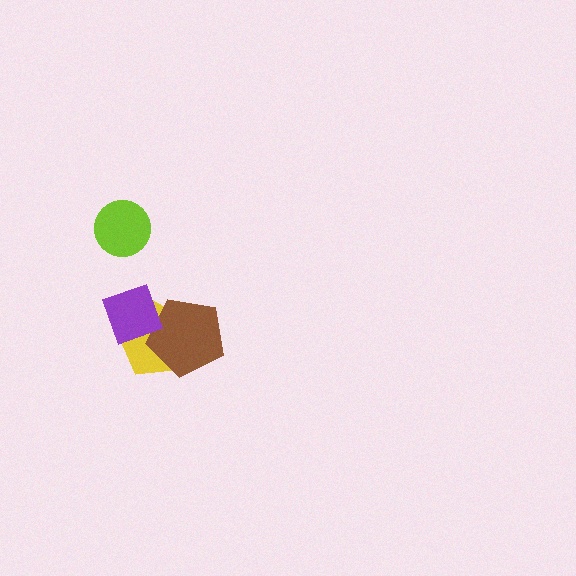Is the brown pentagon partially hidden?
Yes, it is partially covered by another shape.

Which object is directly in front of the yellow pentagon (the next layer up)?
The brown pentagon is directly in front of the yellow pentagon.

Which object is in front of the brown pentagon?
The purple diamond is in front of the brown pentagon.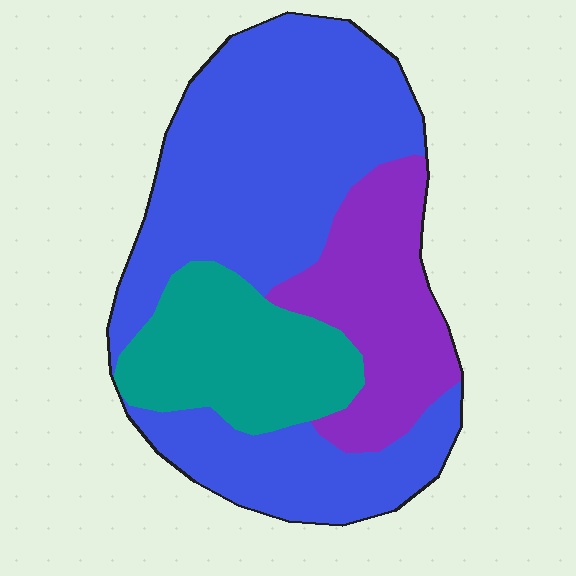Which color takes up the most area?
Blue, at roughly 60%.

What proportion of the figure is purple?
Purple covers 21% of the figure.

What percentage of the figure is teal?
Teal takes up about one fifth (1/5) of the figure.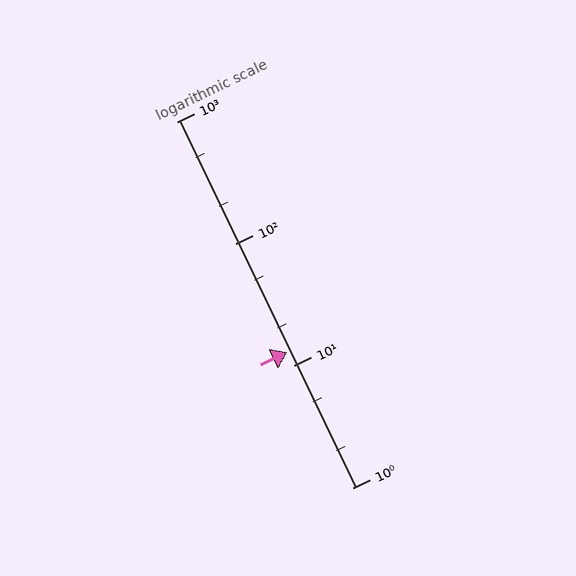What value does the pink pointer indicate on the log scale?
The pointer indicates approximately 13.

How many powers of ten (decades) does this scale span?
The scale spans 3 decades, from 1 to 1000.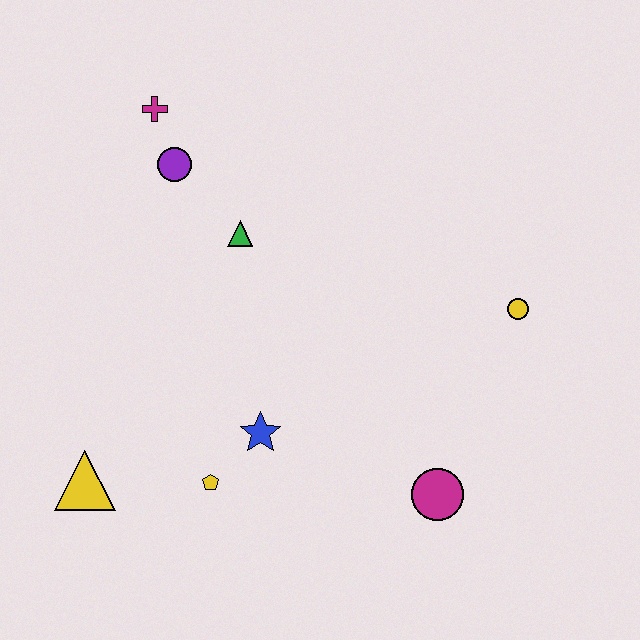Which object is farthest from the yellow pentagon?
The magenta cross is farthest from the yellow pentagon.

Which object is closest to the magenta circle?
The blue star is closest to the magenta circle.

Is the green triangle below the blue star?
No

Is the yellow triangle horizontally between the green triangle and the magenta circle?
No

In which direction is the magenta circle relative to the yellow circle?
The magenta circle is below the yellow circle.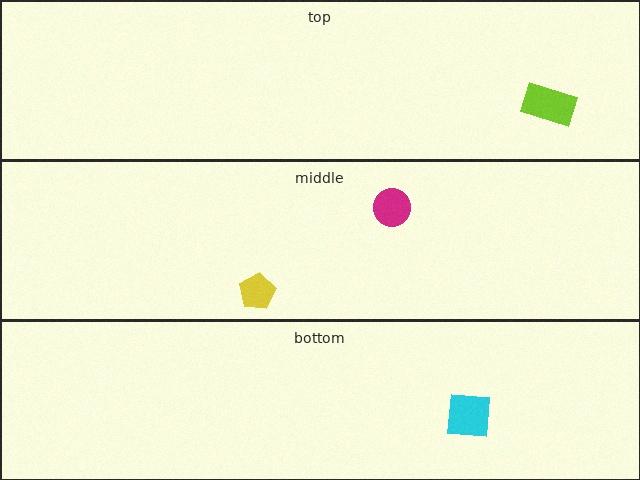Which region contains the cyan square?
The bottom region.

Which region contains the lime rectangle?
The top region.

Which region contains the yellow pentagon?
The middle region.